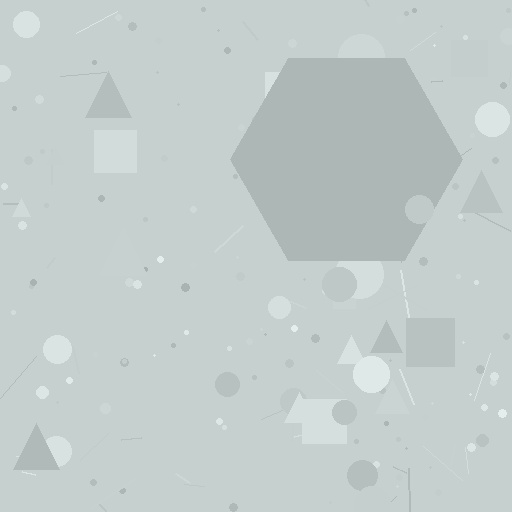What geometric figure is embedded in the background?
A hexagon is embedded in the background.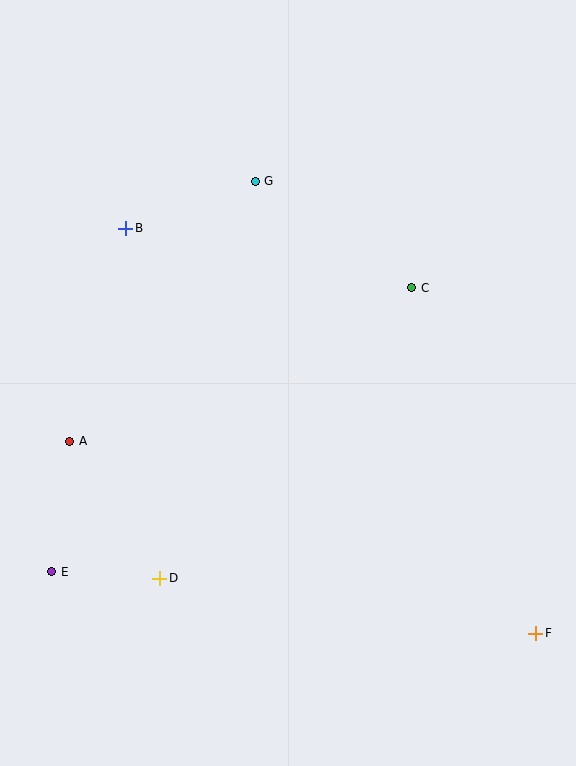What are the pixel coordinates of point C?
Point C is at (412, 288).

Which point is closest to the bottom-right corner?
Point F is closest to the bottom-right corner.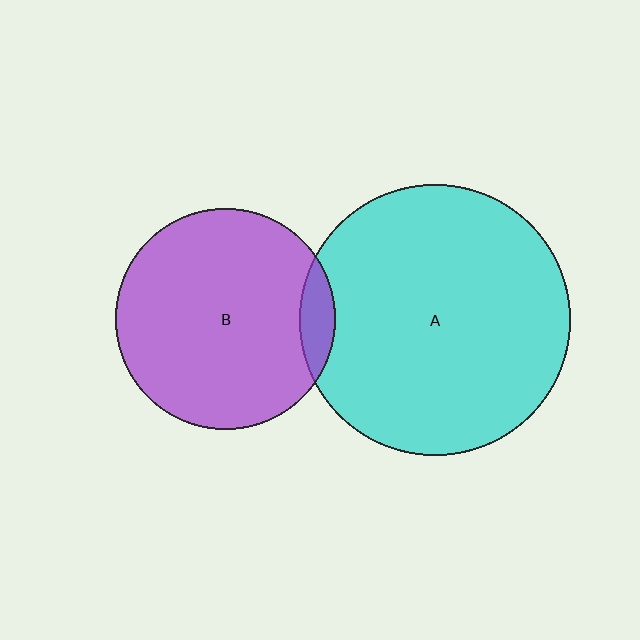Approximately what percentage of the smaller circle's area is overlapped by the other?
Approximately 10%.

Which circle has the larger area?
Circle A (cyan).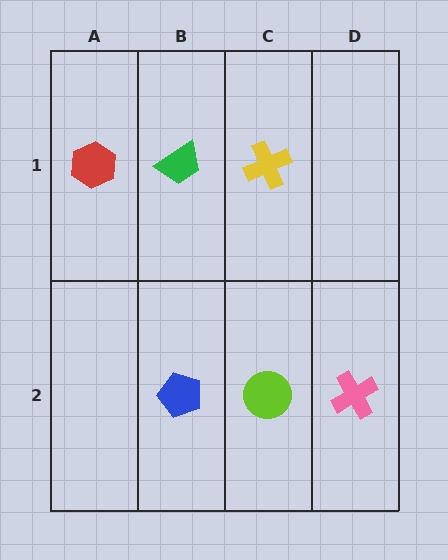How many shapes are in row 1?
3 shapes.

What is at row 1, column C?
A yellow cross.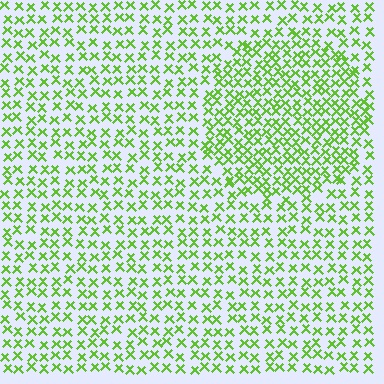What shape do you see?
I see a circle.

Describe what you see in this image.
The image contains small lime elements arranged at two different densities. A circle-shaped region is visible where the elements are more densely packed than the surrounding area.